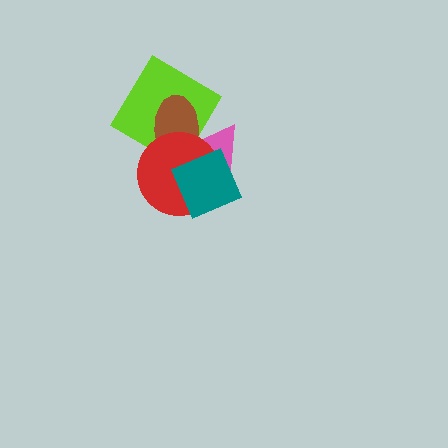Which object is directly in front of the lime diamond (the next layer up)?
The brown ellipse is directly in front of the lime diamond.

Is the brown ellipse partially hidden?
Yes, it is partially covered by another shape.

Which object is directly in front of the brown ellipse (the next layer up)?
The pink triangle is directly in front of the brown ellipse.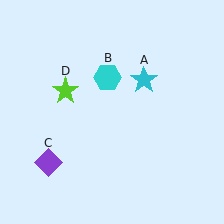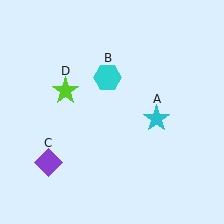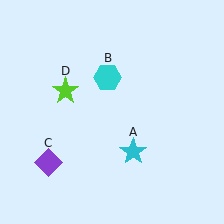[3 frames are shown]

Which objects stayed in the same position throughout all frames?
Cyan hexagon (object B) and purple diamond (object C) and lime star (object D) remained stationary.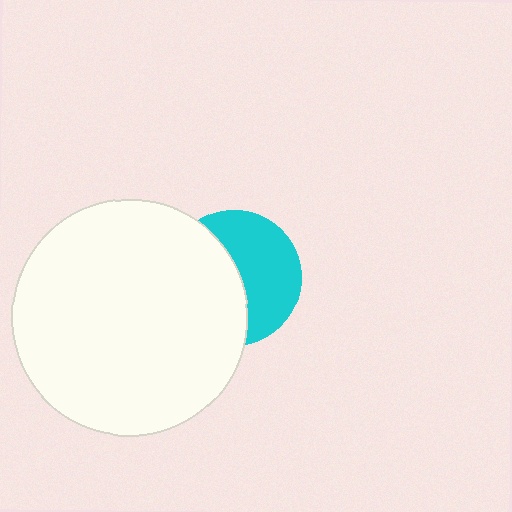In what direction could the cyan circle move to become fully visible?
The cyan circle could move right. That would shift it out from behind the white circle entirely.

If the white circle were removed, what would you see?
You would see the complete cyan circle.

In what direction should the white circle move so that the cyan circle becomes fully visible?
The white circle should move left. That is the shortest direction to clear the overlap and leave the cyan circle fully visible.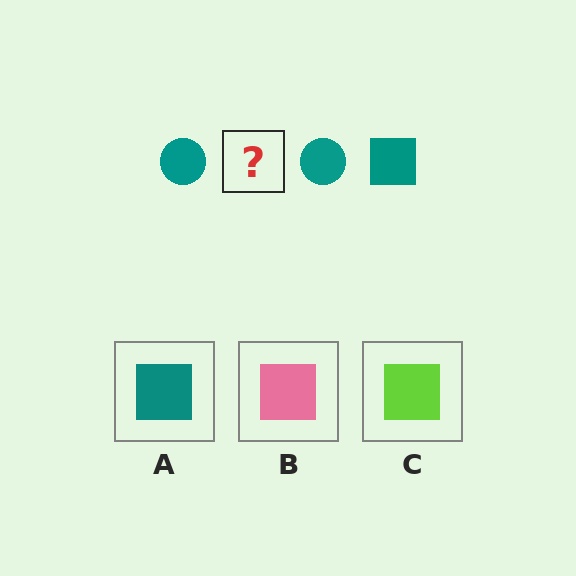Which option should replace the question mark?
Option A.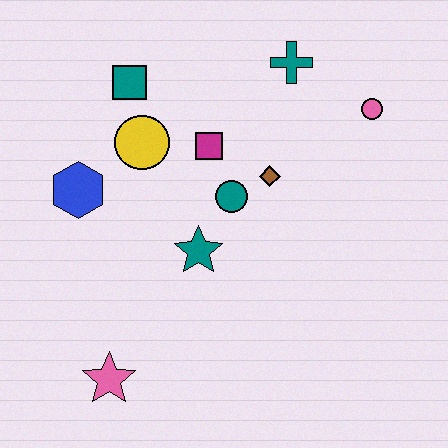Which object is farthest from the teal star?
The pink circle is farthest from the teal star.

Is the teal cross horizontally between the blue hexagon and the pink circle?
Yes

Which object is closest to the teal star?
The teal circle is closest to the teal star.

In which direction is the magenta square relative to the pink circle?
The magenta square is to the left of the pink circle.